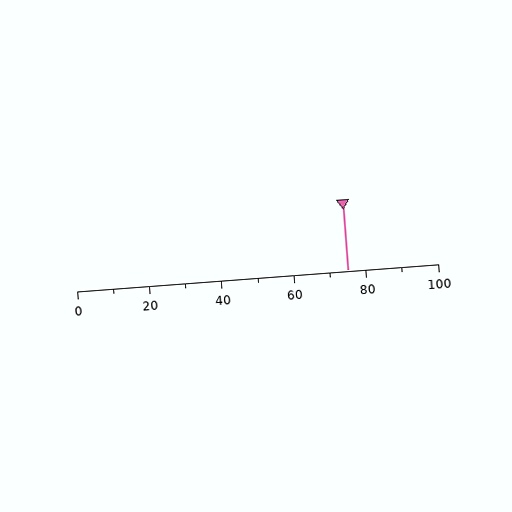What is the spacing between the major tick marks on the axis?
The major ticks are spaced 20 apart.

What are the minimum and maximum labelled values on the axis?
The axis runs from 0 to 100.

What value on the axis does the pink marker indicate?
The marker indicates approximately 75.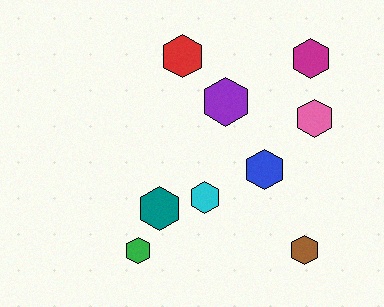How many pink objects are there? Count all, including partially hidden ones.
There is 1 pink object.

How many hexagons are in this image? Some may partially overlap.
There are 9 hexagons.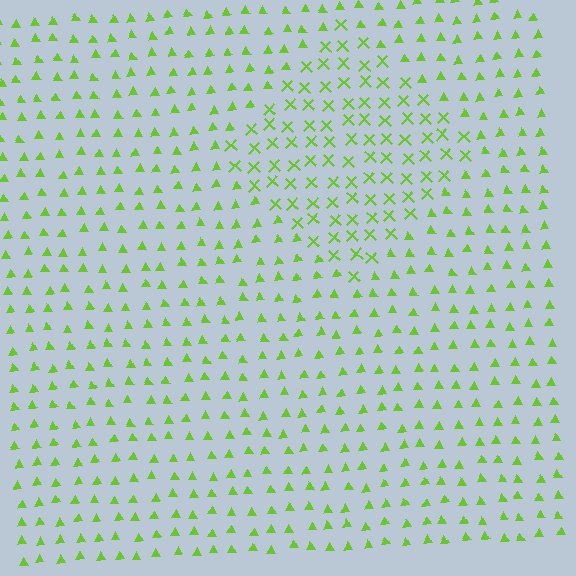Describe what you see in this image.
The image is filled with small lime elements arranged in a uniform grid. A diamond-shaped region contains X marks, while the surrounding area contains triangles. The boundary is defined purely by the change in element shape.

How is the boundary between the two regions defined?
The boundary is defined by a change in element shape: X marks inside vs. triangles outside. All elements share the same color and spacing.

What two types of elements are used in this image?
The image uses X marks inside the diamond region and triangles outside it.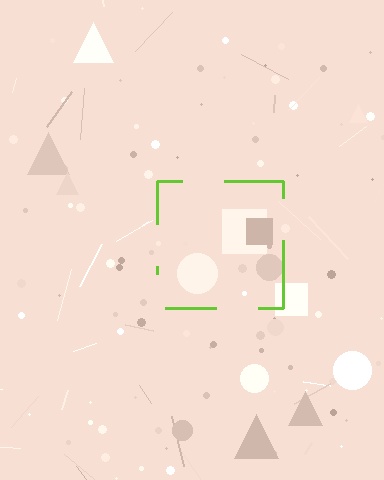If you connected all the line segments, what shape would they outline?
They would outline a square.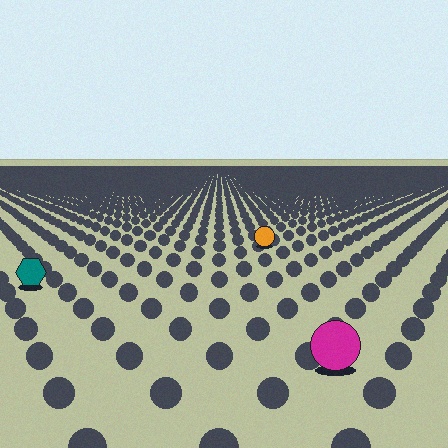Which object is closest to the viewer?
The magenta circle is closest. The texture marks near it are larger and more spread out.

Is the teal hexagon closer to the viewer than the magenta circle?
No. The magenta circle is closer — you can tell from the texture gradient: the ground texture is coarser near it.